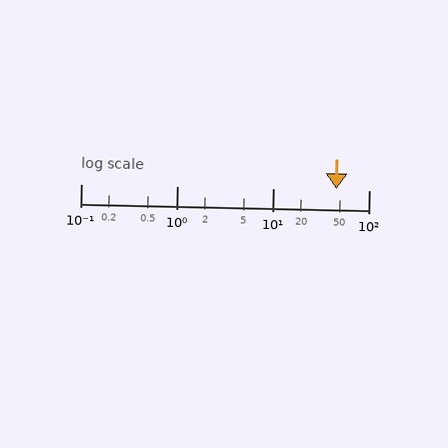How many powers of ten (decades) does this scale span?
The scale spans 3 decades, from 0.1 to 100.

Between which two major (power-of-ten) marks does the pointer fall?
The pointer is between 10 and 100.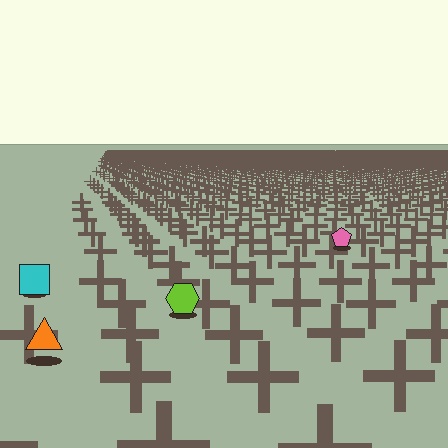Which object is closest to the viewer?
The orange triangle is closest. The texture marks near it are larger and more spread out.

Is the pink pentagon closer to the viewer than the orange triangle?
No. The orange triangle is closer — you can tell from the texture gradient: the ground texture is coarser near it.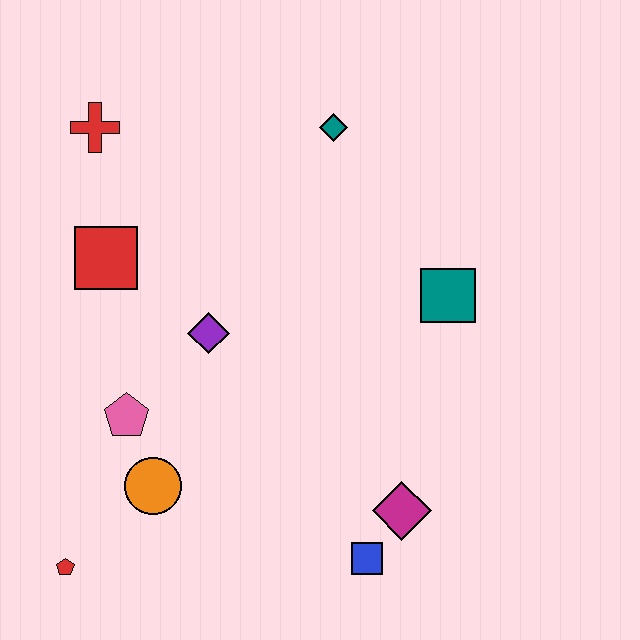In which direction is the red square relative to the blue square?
The red square is above the blue square.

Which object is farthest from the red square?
The blue square is farthest from the red square.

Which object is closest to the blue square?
The magenta diamond is closest to the blue square.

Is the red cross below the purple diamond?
No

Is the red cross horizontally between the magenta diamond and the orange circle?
No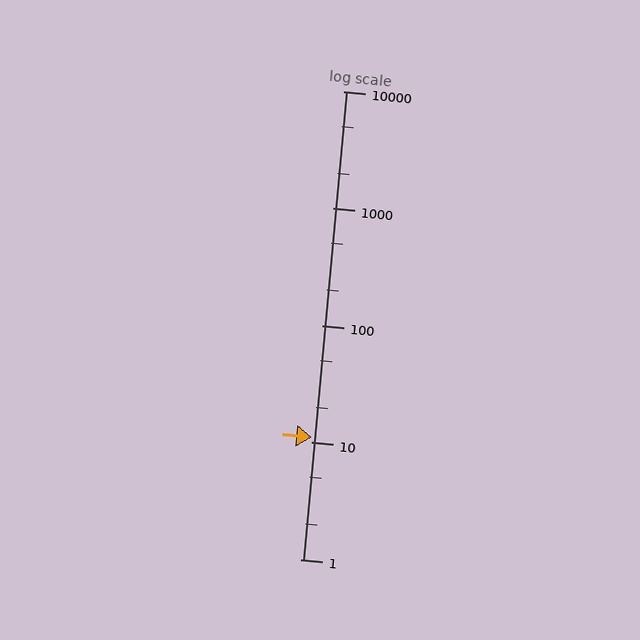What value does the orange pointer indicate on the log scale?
The pointer indicates approximately 11.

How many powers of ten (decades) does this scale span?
The scale spans 4 decades, from 1 to 10000.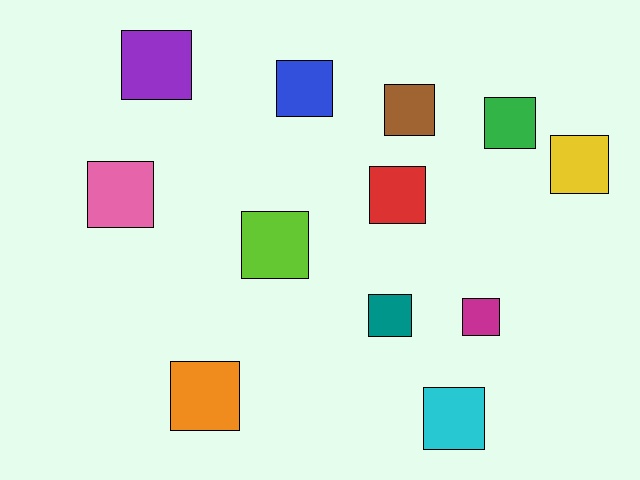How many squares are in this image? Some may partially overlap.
There are 12 squares.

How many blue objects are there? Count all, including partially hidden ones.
There is 1 blue object.